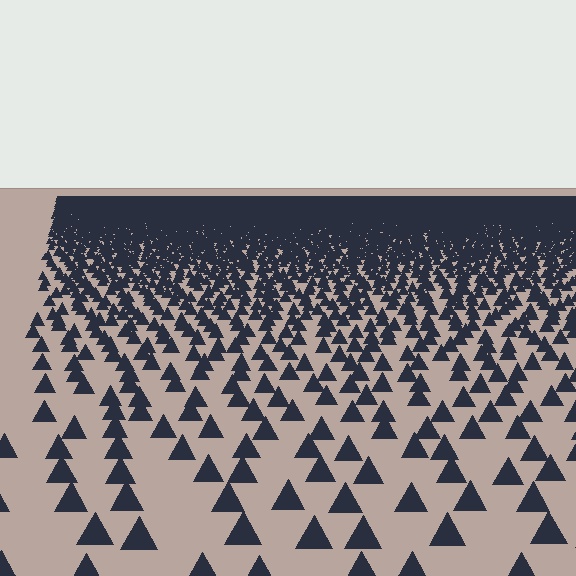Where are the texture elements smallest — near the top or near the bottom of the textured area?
Near the top.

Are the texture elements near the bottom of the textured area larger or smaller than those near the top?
Larger. Near the bottom, elements are closer to the viewer and appear at a bigger on-screen size.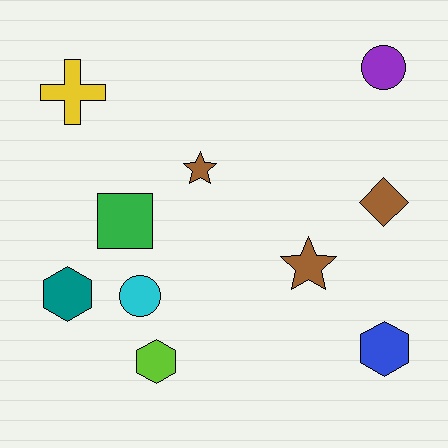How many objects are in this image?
There are 10 objects.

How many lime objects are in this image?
There is 1 lime object.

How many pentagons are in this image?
There are no pentagons.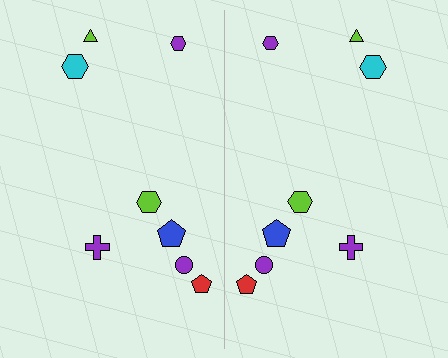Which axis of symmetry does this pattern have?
The pattern has a vertical axis of symmetry running through the center of the image.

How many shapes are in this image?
There are 16 shapes in this image.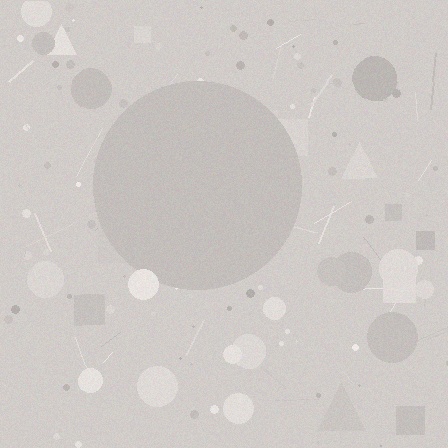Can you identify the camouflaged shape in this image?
The camouflaged shape is a circle.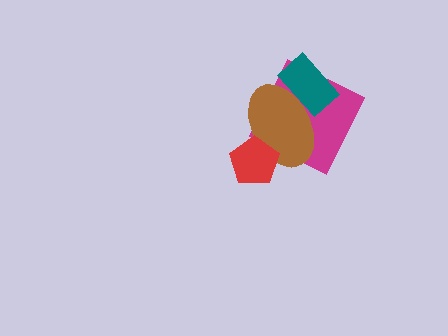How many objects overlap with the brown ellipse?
3 objects overlap with the brown ellipse.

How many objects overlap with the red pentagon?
1 object overlaps with the red pentagon.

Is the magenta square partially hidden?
Yes, it is partially covered by another shape.